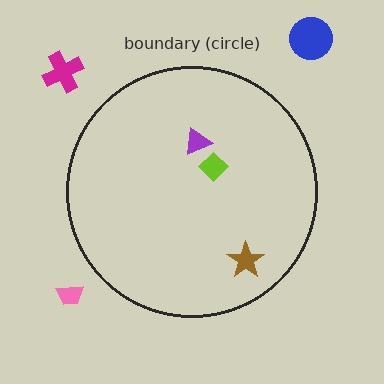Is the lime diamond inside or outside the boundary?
Inside.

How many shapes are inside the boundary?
3 inside, 3 outside.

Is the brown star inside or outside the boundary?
Inside.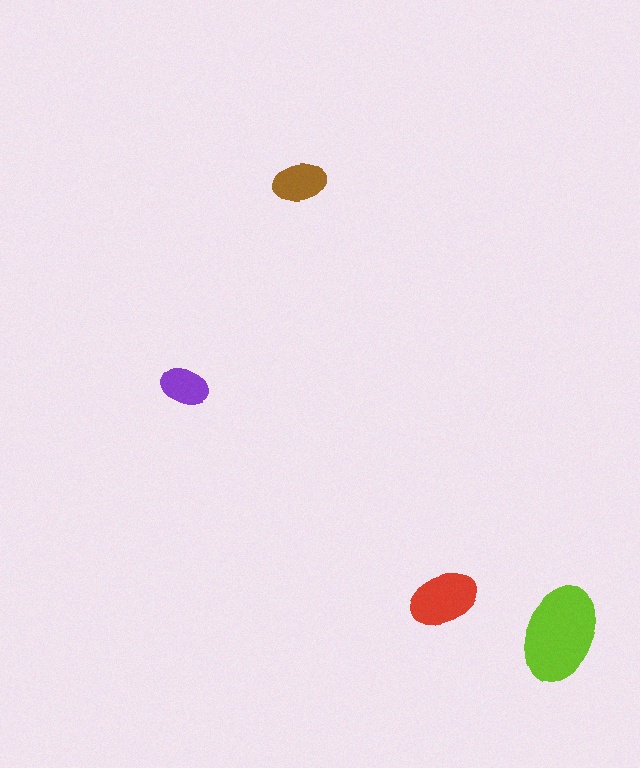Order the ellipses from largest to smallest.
the lime one, the red one, the brown one, the purple one.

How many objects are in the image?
There are 4 objects in the image.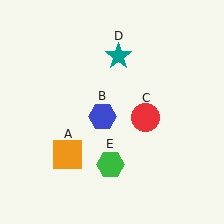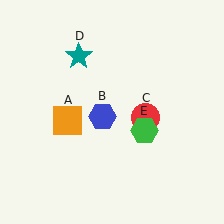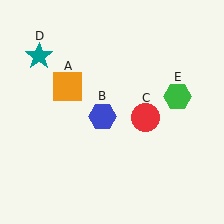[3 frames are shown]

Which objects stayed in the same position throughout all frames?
Blue hexagon (object B) and red circle (object C) remained stationary.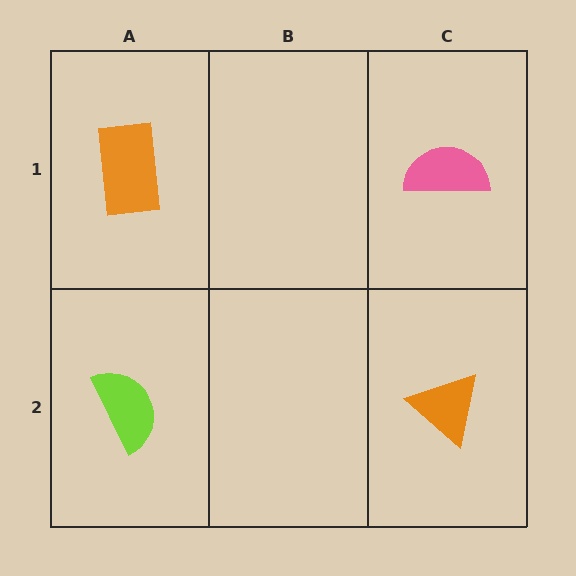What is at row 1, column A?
An orange rectangle.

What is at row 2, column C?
An orange triangle.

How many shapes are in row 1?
2 shapes.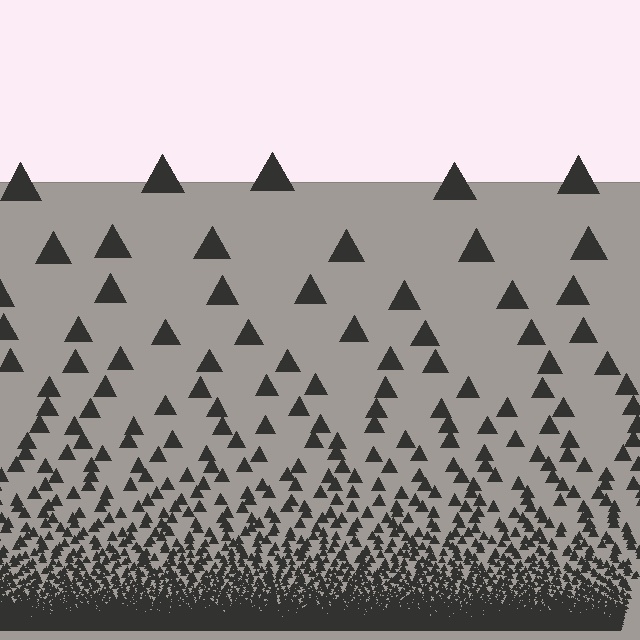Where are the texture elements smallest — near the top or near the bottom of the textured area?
Near the bottom.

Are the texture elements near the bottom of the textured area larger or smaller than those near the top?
Smaller. The gradient is inverted — elements near the bottom are smaller and denser.